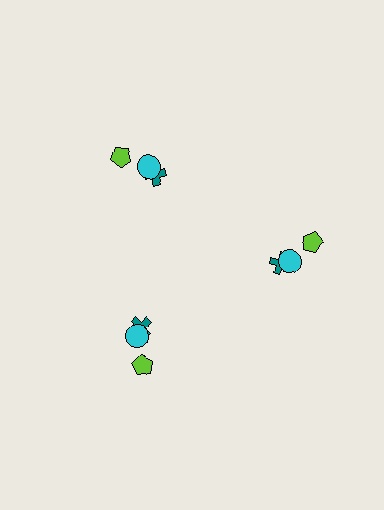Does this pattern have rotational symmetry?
Yes, this pattern has 3-fold rotational symmetry. It looks the same after rotating 120 degrees around the center.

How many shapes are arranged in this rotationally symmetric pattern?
There are 9 shapes, arranged in 3 groups of 3.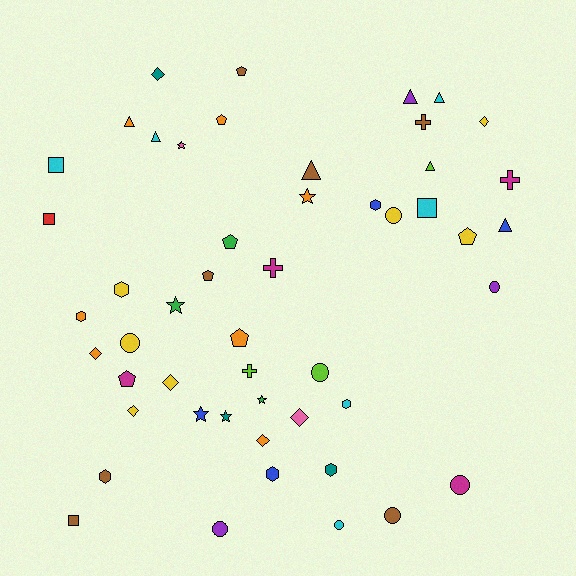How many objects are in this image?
There are 50 objects.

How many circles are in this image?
There are 8 circles.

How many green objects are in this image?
There are 3 green objects.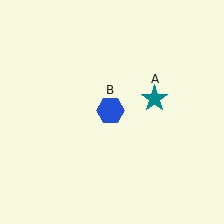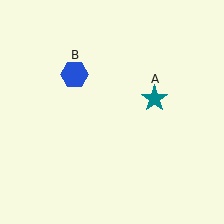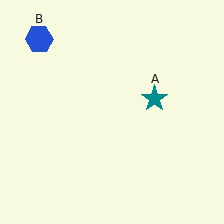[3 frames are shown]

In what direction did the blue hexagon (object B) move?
The blue hexagon (object B) moved up and to the left.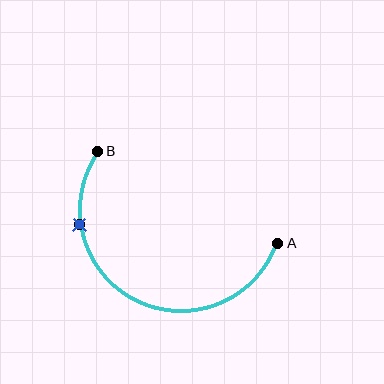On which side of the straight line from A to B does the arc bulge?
The arc bulges below the straight line connecting A and B.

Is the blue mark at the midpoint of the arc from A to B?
No. The blue mark lies on the arc but is closer to endpoint B. The arc midpoint would be at the point on the curve equidistant along the arc from both A and B.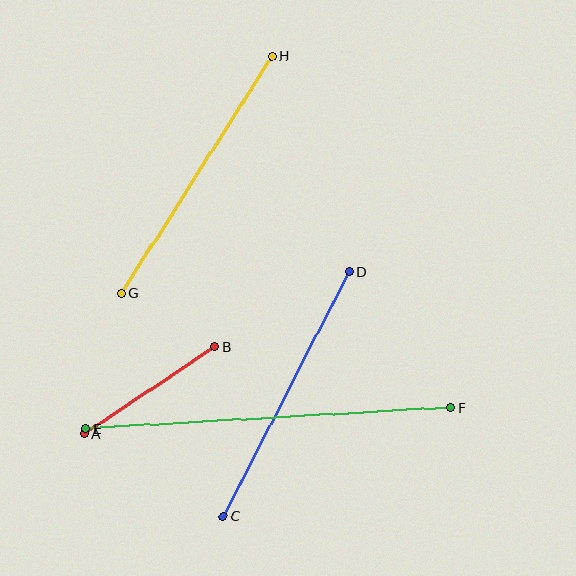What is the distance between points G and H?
The distance is approximately 281 pixels.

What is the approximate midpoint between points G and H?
The midpoint is at approximately (196, 175) pixels.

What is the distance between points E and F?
The distance is approximately 365 pixels.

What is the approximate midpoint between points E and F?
The midpoint is at approximately (268, 418) pixels.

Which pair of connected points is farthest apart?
Points E and F are farthest apart.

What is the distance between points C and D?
The distance is approximately 276 pixels.